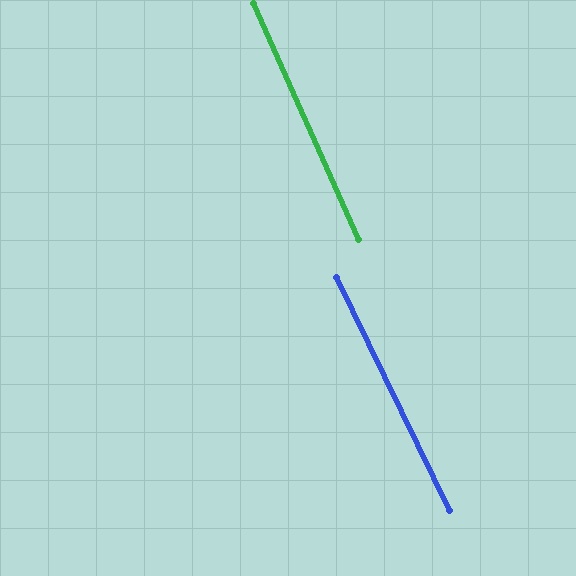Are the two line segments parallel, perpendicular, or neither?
Parallel — their directions differ by only 1.9°.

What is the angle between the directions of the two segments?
Approximately 2 degrees.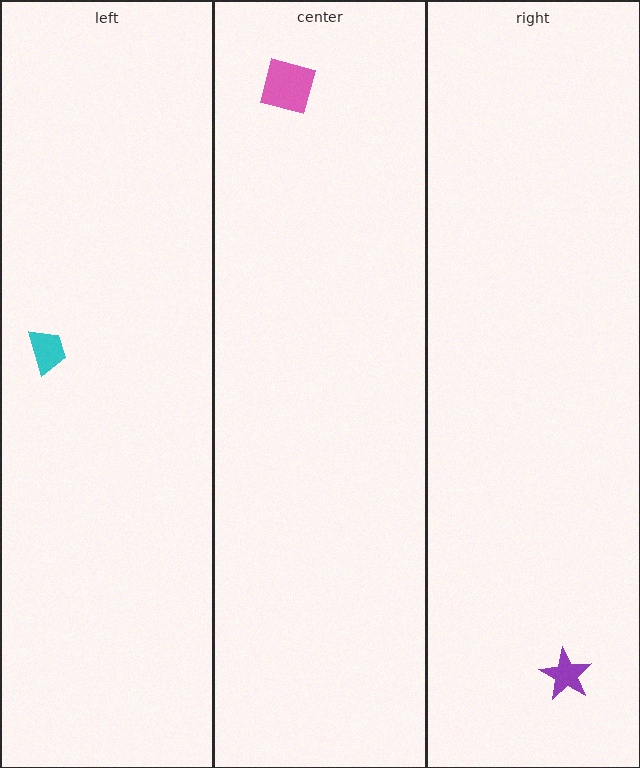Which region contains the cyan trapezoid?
The left region.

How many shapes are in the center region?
1.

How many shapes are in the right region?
1.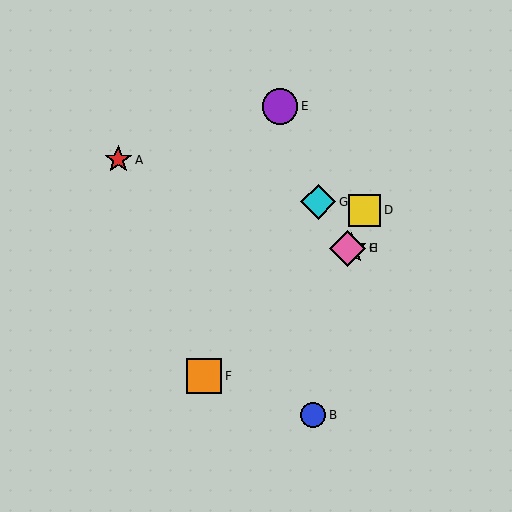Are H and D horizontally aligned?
No, H is at y≈248 and D is at y≈210.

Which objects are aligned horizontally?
Objects C, H are aligned horizontally.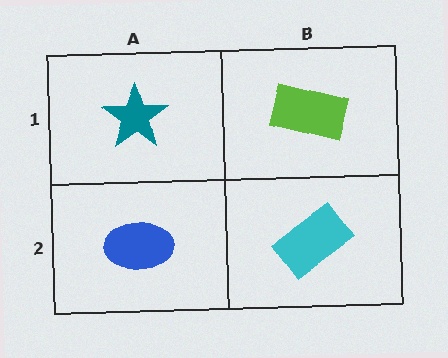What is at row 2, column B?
A cyan rectangle.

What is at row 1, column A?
A teal star.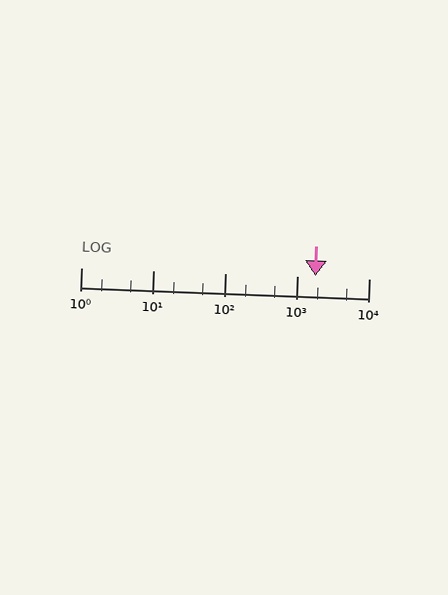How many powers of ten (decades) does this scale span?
The scale spans 4 decades, from 1 to 10000.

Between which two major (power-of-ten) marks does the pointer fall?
The pointer is between 1000 and 10000.